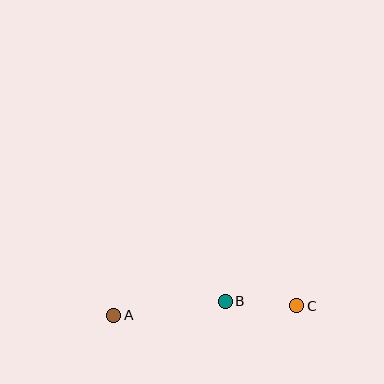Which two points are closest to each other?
Points B and C are closest to each other.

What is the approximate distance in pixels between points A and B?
The distance between A and B is approximately 112 pixels.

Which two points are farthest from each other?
Points A and C are farthest from each other.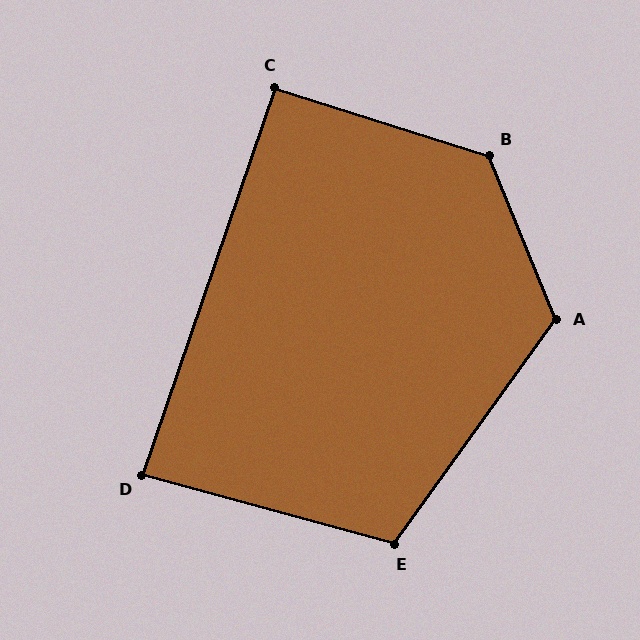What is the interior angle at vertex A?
Approximately 122 degrees (obtuse).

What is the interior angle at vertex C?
Approximately 92 degrees (approximately right).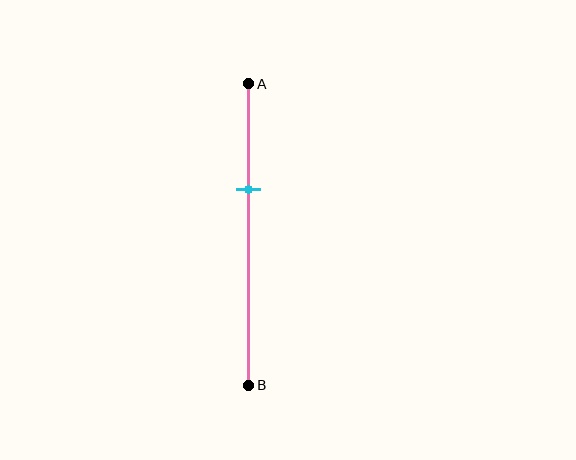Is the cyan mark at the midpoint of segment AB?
No, the mark is at about 35% from A, not at the 50% midpoint.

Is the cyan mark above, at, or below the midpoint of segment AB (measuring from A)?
The cyan mark is above the midpoint of segment AB.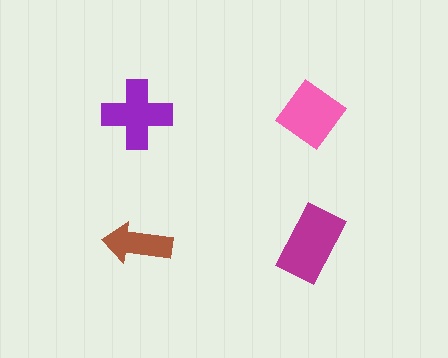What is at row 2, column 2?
A magenta rectangle.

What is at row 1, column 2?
A pink diamond.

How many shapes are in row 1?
2 shapes.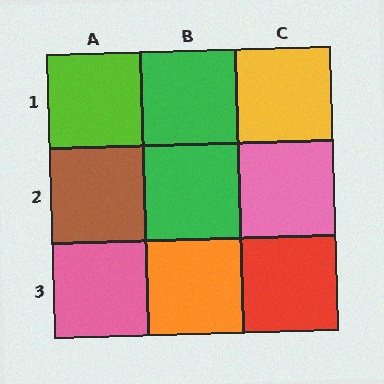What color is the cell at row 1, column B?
Green.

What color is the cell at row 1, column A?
Lime.